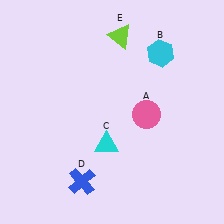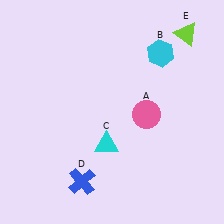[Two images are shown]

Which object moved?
The lime triangle (E) moved right.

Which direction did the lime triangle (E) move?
The lime triangle (E) moved right.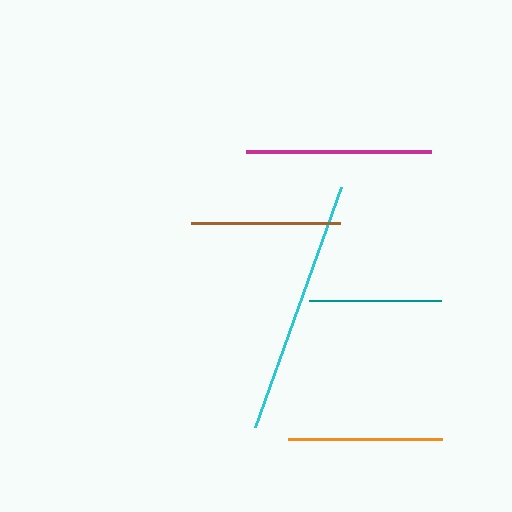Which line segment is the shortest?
The teal line is the shortest at approximately 132 pixels.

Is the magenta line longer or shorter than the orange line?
The magenta line is longer than the orange line.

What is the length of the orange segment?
The orange segment is approximately 154 pixels long.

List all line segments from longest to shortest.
From longest to shortest: cyan, magenta, orange, brown, teal.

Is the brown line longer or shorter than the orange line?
The orange line is longer than the brown line.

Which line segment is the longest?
The cyan line is the longest at approximately 255 pixels.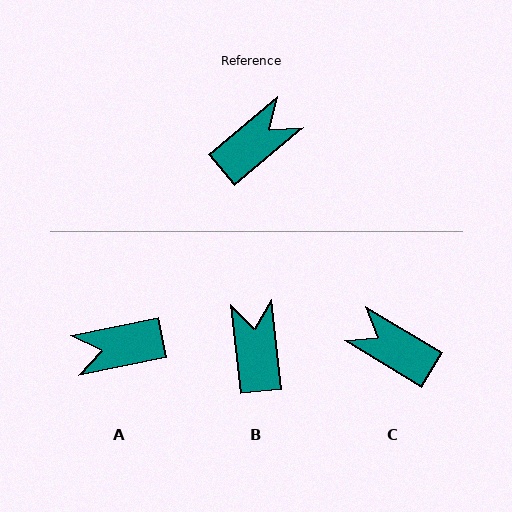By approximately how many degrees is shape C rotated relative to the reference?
Approximately 109 degrees counter-clockwise.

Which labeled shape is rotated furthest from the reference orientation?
A, about 151 degrees away.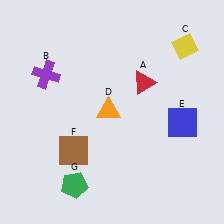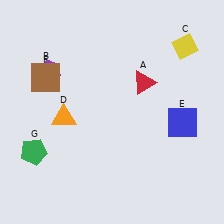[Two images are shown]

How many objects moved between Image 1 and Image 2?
3 objects moved between the two images.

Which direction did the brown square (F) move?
The brown square (F) moved up.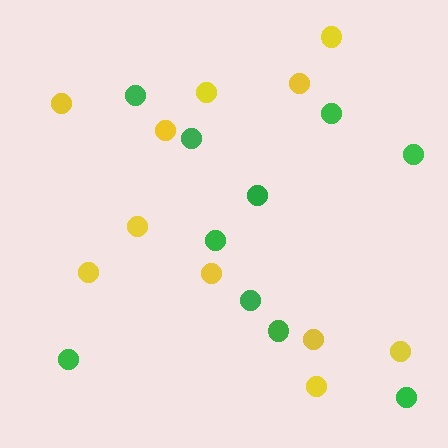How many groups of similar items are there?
There are 2 groups: one group of yellow circles (11) and one group of green circles (10).